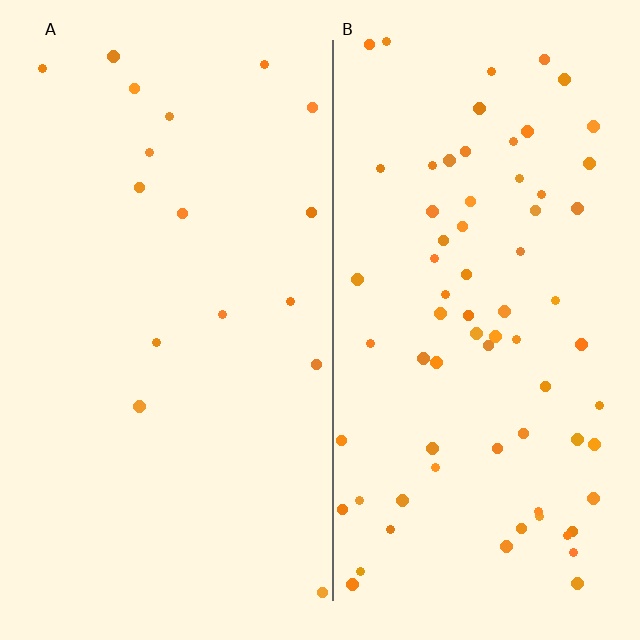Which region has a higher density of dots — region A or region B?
B (the right).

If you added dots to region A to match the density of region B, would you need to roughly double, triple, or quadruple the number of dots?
Approximately quadruple.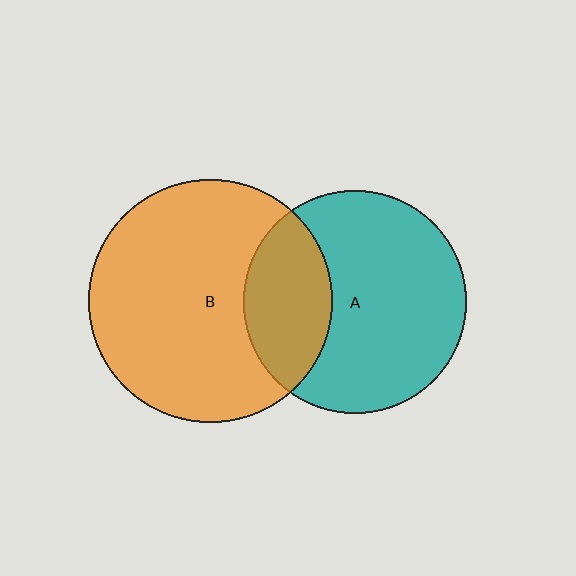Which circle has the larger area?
Circle B (orange).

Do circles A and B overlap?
Yes.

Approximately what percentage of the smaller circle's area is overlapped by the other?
Approximately 30%.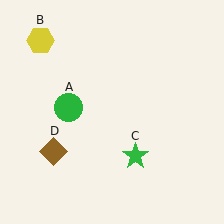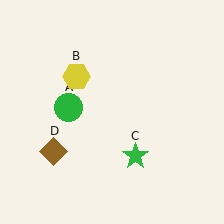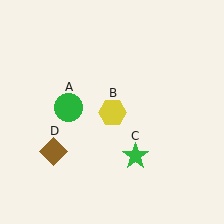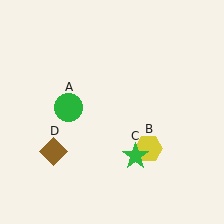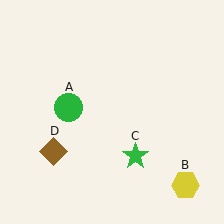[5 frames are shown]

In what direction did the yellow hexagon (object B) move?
The yellow hexagon (object B) moved down and to the right.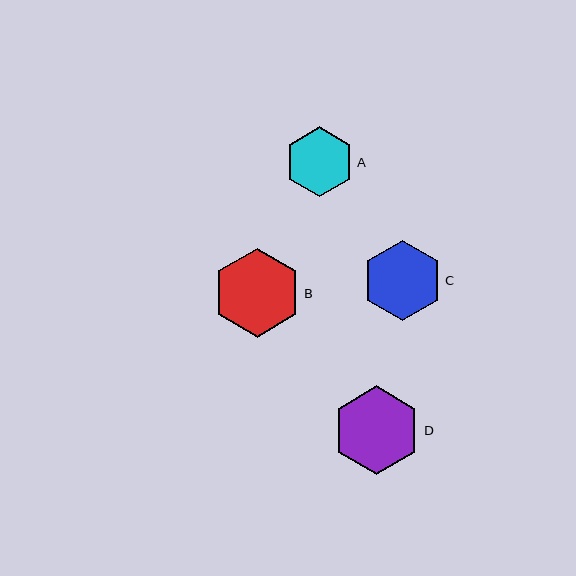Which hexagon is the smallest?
Hexagon A is the smallest with a size of approximately 70 pixels.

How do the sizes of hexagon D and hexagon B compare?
Hexagon D and hexagon B are approximately the same size.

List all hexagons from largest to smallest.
From largest to smallest: D, B, C, A.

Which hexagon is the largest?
Hexagon D is the largest with a size of approximately 89 pixels.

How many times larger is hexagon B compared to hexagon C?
Hexagon B is approximately 1.1 times the size of hexagon C.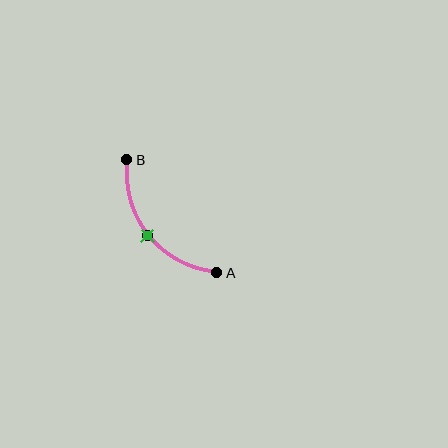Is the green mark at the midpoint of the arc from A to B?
Yes. The green mark lies on the arc at equal arc-length from both A and B — it is the arc midpoint.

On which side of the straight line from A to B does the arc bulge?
The arc bulges below and to the left of the straight line connecting A and B.